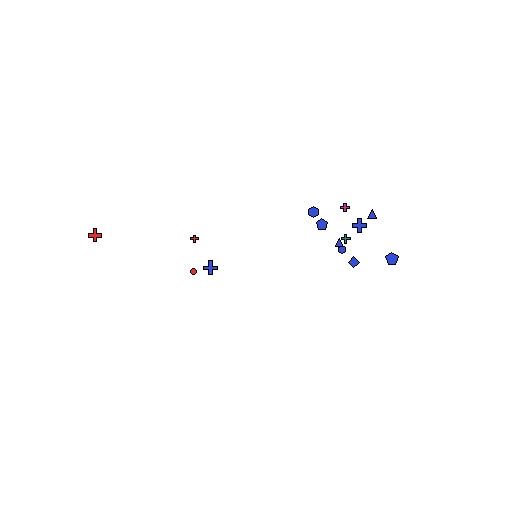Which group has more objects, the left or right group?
The right group.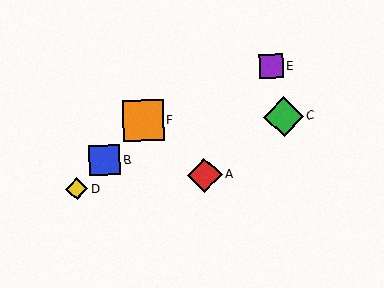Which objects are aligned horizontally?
Objects C, F are aligned horizontally.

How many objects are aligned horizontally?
2 objects (C, F) are aligned horizontally.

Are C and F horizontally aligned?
Yes, both are at y≈117.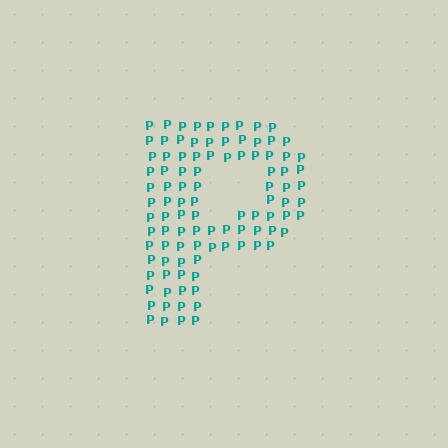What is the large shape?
The large shape is the letter P.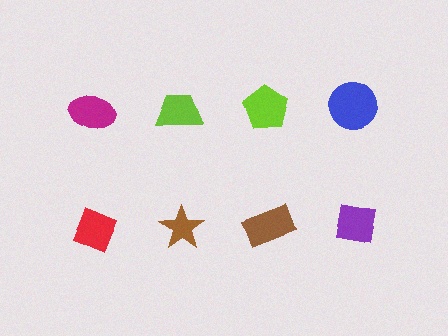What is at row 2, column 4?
A purple square.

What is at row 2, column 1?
A red diamond.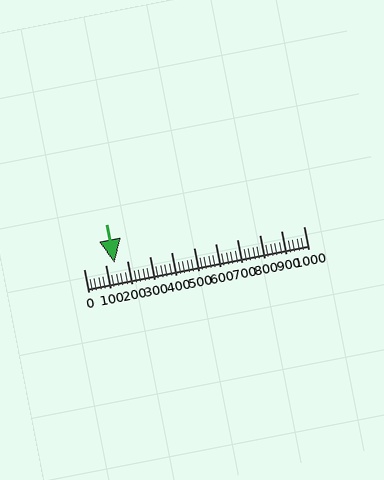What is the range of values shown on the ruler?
The ruler shows values from 0 to 1000.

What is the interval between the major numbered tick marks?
The major tick marks are spaced 100 units apart.